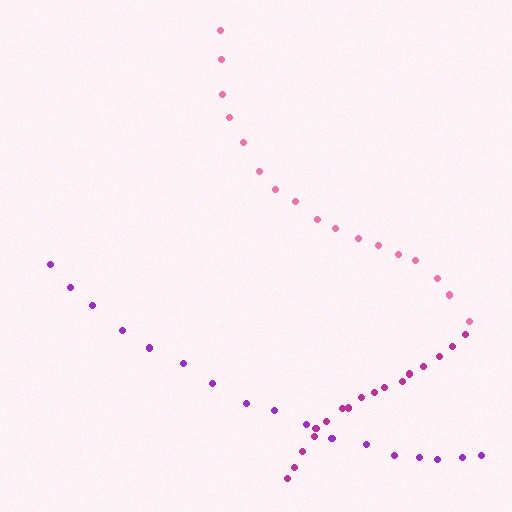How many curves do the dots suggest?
There are 3 distinct paths.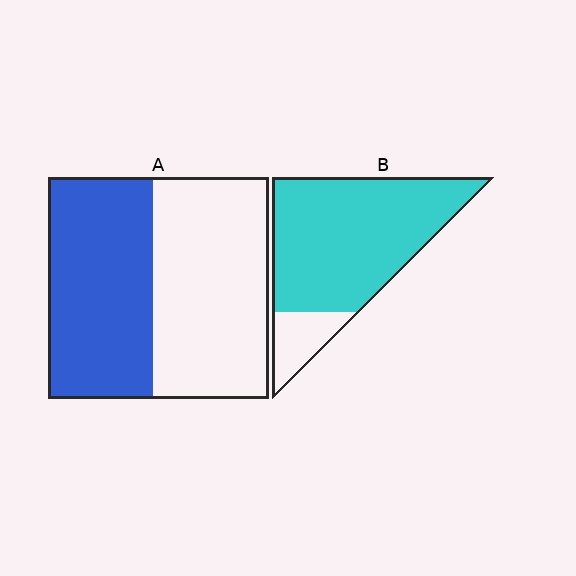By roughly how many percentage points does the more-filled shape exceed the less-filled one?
By roughly 35 percentage points (B over A).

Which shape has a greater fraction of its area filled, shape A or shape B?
Shape B.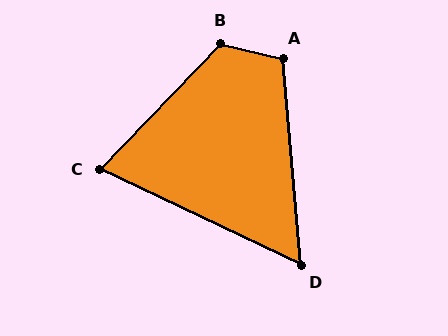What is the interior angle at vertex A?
Approximately 108 degrees (obtuse).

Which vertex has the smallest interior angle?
D, at approximately 60 degrees.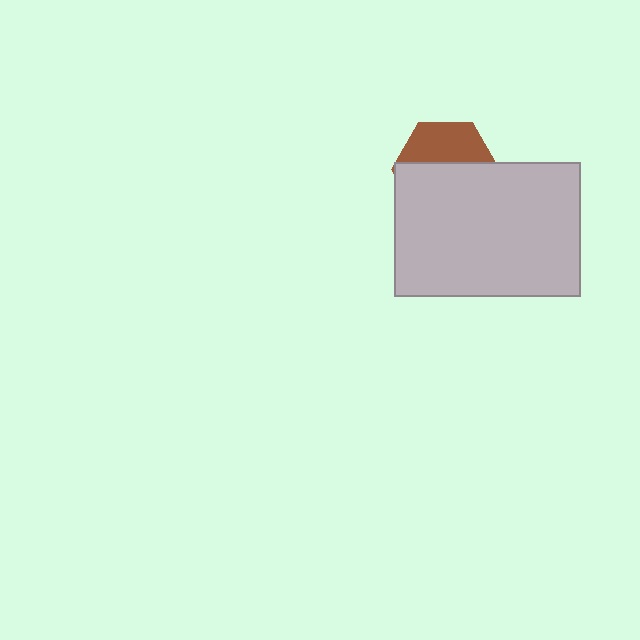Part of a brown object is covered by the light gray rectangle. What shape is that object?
It is a hexagon.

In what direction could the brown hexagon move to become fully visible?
The brown hexagon could move up. That would shift it out from behind the light gray rectangle entirely.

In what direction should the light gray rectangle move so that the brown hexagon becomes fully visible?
The light gray rectangle should move down. That is the shortest direction to clear the overlap and leave the brown hexagon fully visible.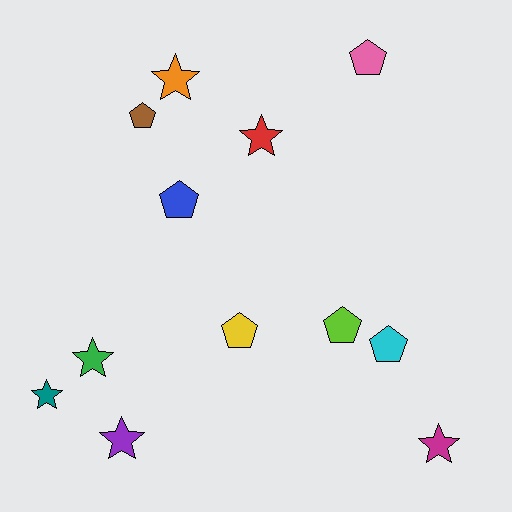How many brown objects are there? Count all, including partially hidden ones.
There is 1 brown object.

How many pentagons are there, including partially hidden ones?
There are 6 pentagons.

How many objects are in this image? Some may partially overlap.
There are 12 objects.